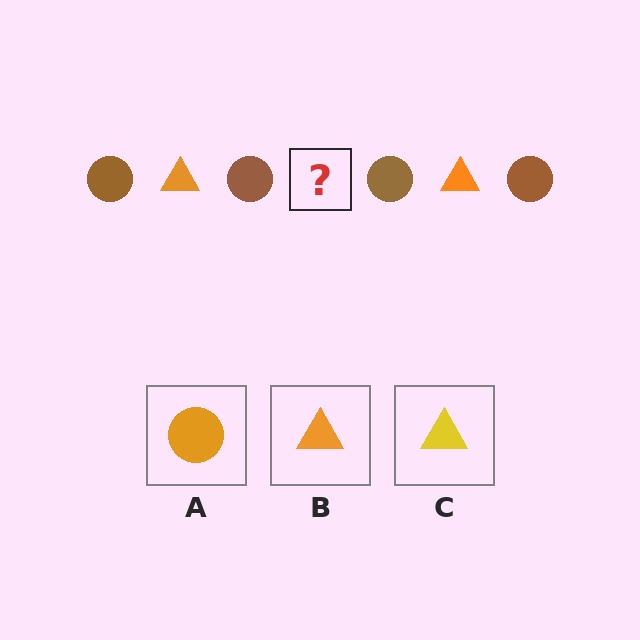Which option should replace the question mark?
Option B.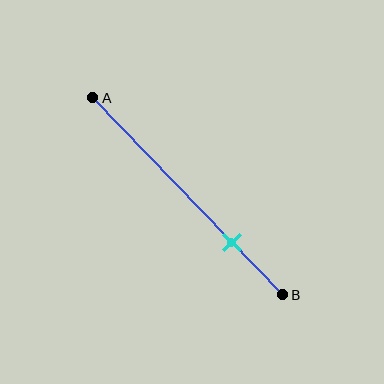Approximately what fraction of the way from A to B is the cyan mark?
The cyan mark is approximately 75% of the way from A to B.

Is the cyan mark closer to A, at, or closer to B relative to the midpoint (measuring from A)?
The cyan mark is closer to point B than the midpoint of segment AB.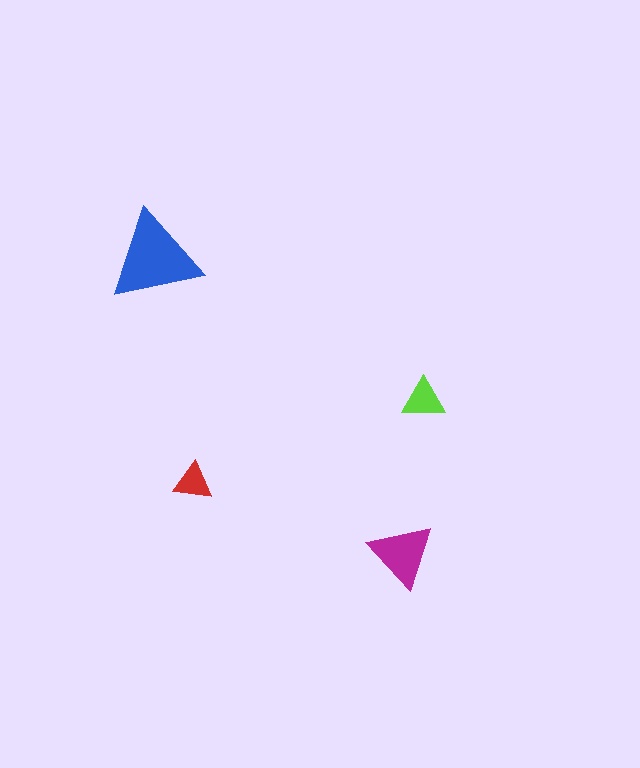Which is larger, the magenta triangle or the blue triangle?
The blue one.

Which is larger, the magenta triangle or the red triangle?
The magenta one.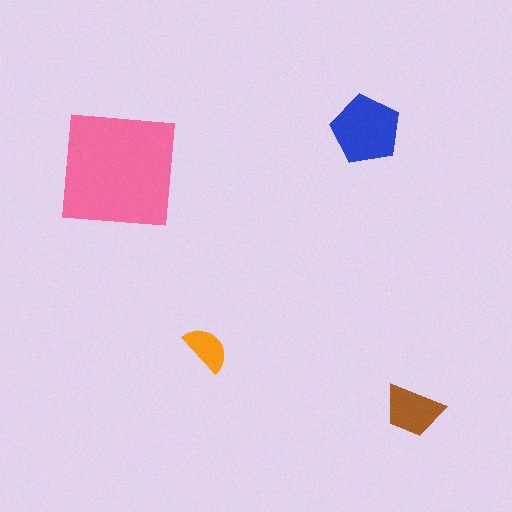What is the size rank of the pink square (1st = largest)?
1st.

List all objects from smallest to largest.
The orange semicircle, the brown trapezoid, the blue pentagon, the pink square.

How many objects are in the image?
There are 4 objects in the image.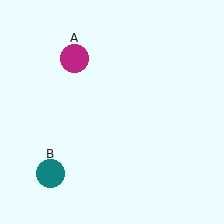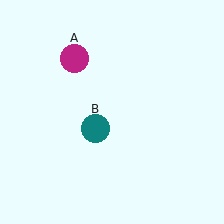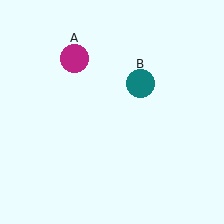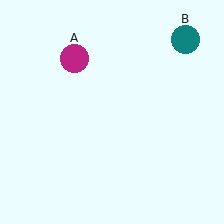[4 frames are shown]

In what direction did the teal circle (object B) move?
The teal circle (object B) moved up and to the right.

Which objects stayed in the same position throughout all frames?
Magenta circle (object A) remained stationary.